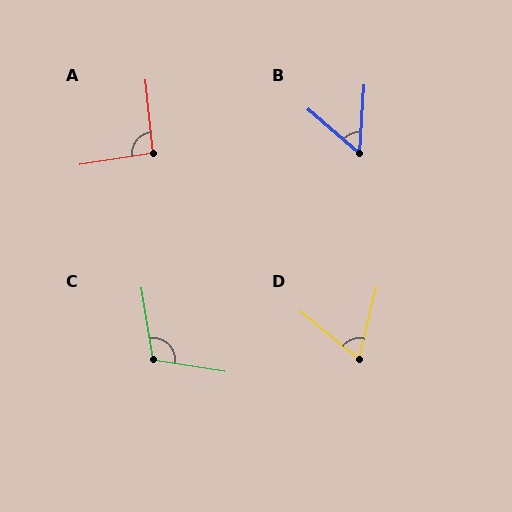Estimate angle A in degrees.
Approximately 93 degrees.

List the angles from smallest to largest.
B (53°), D (65°), A (93°), C (108°).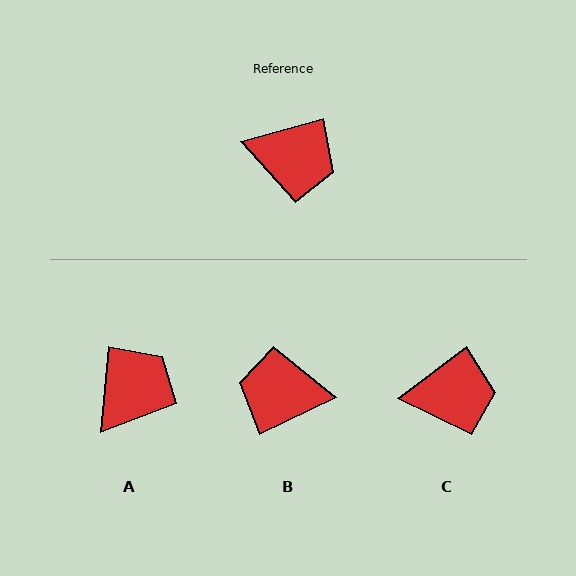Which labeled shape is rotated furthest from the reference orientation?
B, about 170 degrees away.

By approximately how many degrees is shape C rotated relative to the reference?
Approximately 22 degrees counter-clockwise.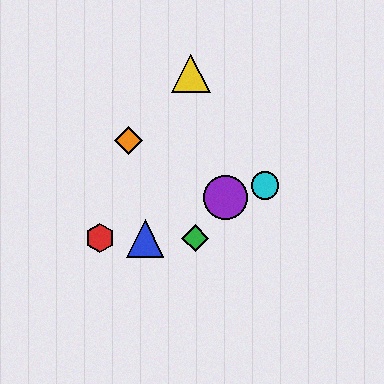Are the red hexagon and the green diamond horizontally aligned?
Yes, both are at y≈238.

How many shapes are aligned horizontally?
3 shapes (the red hexagon, the blue triangle, the green diamond) are aligned horizontally.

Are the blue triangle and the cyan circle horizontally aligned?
No, the blue triangle is at y≈238 and the cyan circle is at y≈186.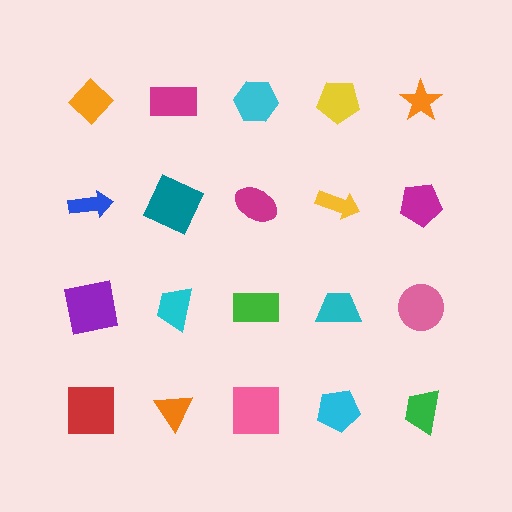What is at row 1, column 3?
A cyan hexagon.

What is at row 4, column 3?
A pink square.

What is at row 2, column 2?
A teal square.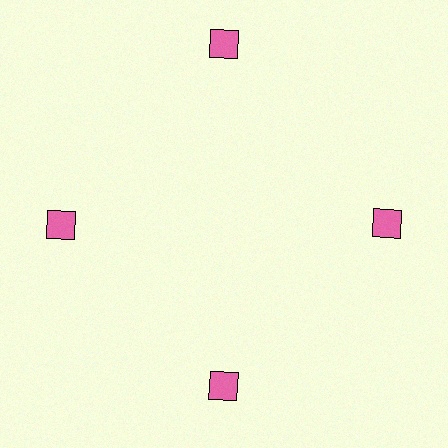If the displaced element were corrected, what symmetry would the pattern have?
It would have 4-fold rotational symmetry — the pattern would map onto itself every 90 degrees.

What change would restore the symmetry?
The symmetry would be restored by moving it inward, back onto the ring so that all 4 squares sit at equal angles and equal distance from the center.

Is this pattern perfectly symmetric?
No. The 4 pink squares are arranged in a ring, but one element near the 12 o'clock position is pushed outward from the center, breaking the 4-fold rotational symmetry.